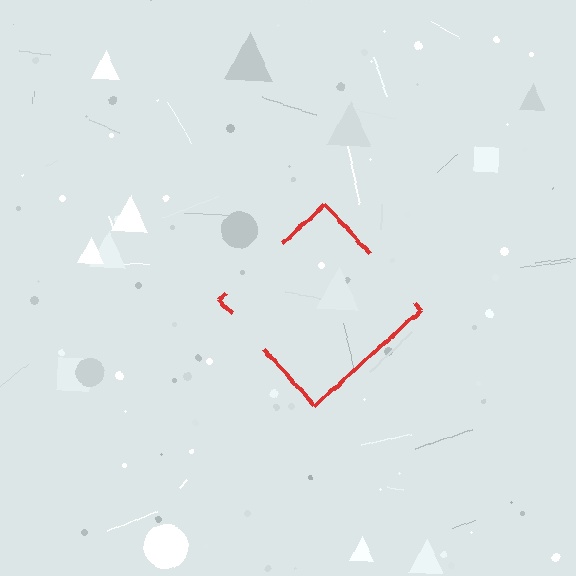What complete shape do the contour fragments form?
The contour fragments form a diamond.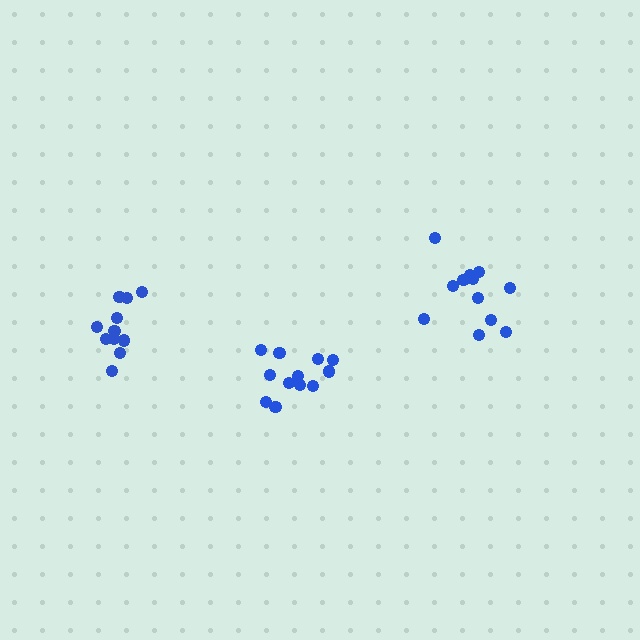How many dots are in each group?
Group 1: 12 dots, Group 2: 12 dots, Group 3: 11 dots (35 total).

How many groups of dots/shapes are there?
There are 3 groups.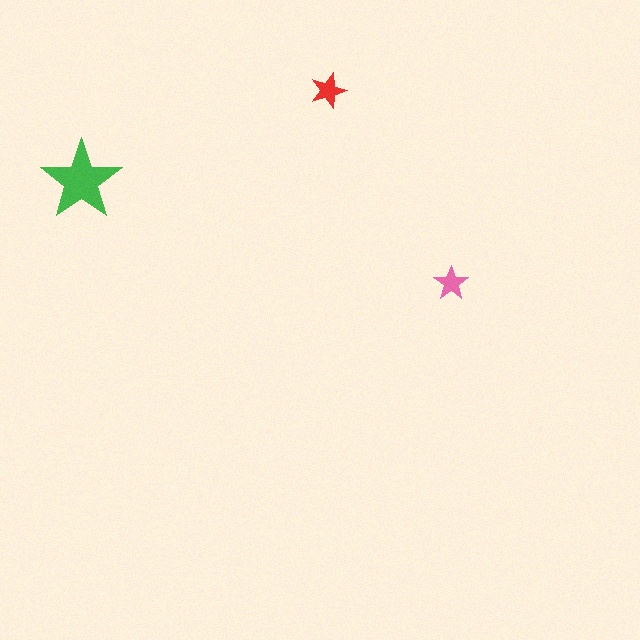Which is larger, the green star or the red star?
The green one.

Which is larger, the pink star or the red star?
The red one.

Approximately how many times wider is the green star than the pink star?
About 2.5 times wider.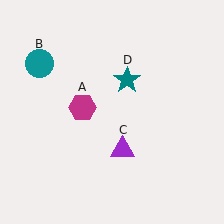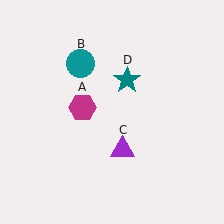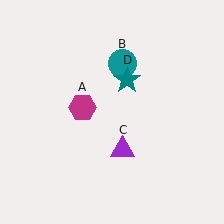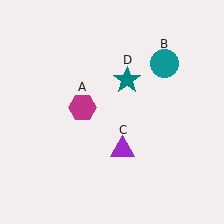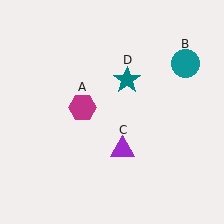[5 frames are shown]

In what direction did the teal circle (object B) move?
The teal circle (object B) moved right.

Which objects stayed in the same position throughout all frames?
Magenta hexagon (object A) and purple triangle (object C) and teal star (object D) remained stationary.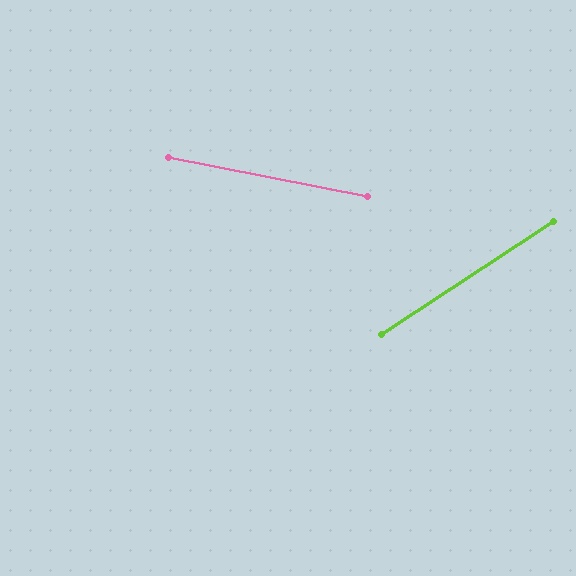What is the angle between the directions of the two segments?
Approximately 44 degrees.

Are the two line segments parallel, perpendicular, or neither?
Neither parallel nor perpendicular — they differ by about 44°.